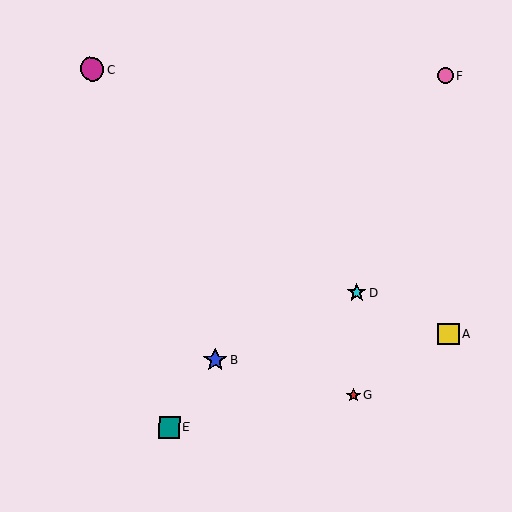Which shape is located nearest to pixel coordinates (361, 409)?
The red star (labeled G) at (353, 395) is nearest to that location.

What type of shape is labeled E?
Shape E is a teal square.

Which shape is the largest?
The magenta circle (labeled C) is the largest.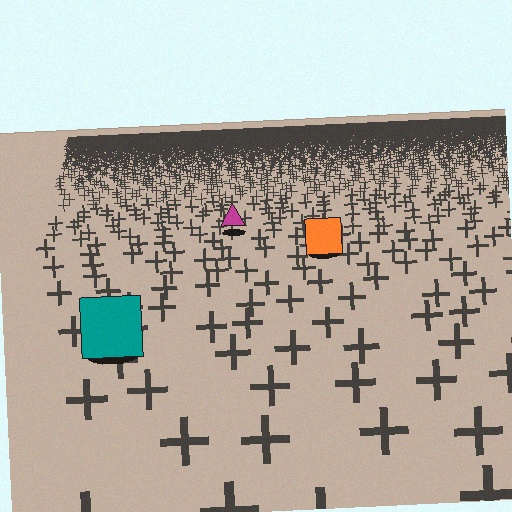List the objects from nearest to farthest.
From nearest to farthest: the teal square, the orange square, the magenta triangle.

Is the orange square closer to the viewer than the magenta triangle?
Yes. The orange square is closer — you can tell from the texture gradient: the ground texture is coarser near it.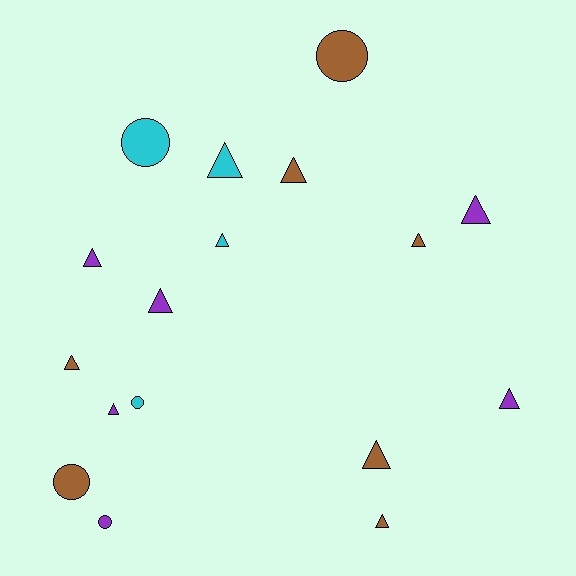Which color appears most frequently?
Brown, with 7 objects.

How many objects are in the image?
There are 17 objects.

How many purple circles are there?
There is 1 purple circle.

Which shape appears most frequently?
Triangle, with 12 objects.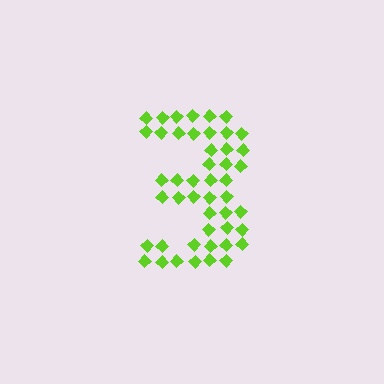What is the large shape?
The large shape is the digit 3.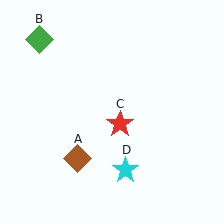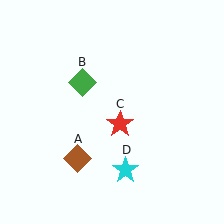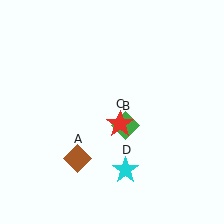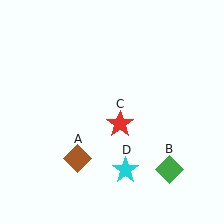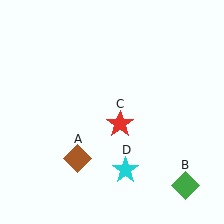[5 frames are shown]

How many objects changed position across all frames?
1 object changed position: green diamond (object B).